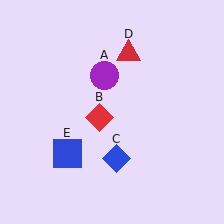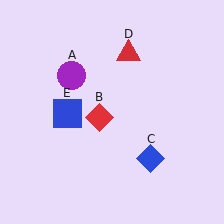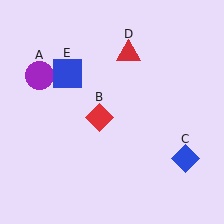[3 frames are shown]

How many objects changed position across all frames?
3 objects changed position: purple circle (object A), blue diamond (object C), blue square (object E).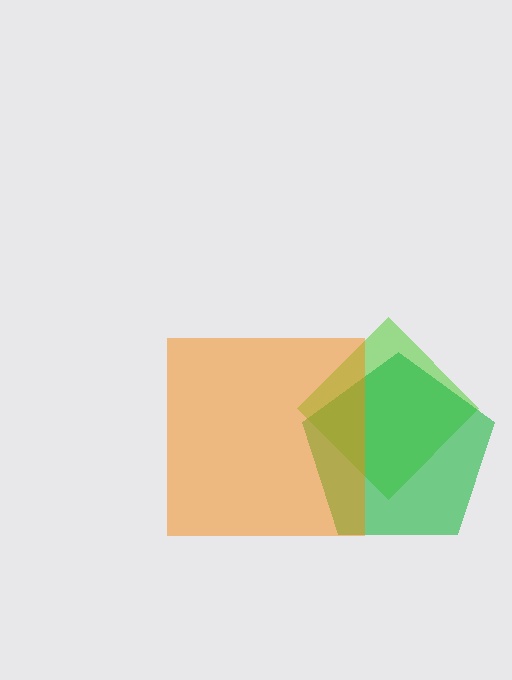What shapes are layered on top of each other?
The layered shapes are: a lime diamond, a green pentagon, an orange square.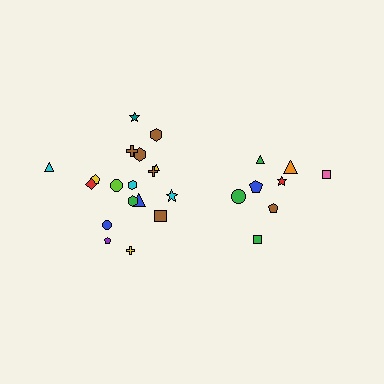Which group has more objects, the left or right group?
The left group.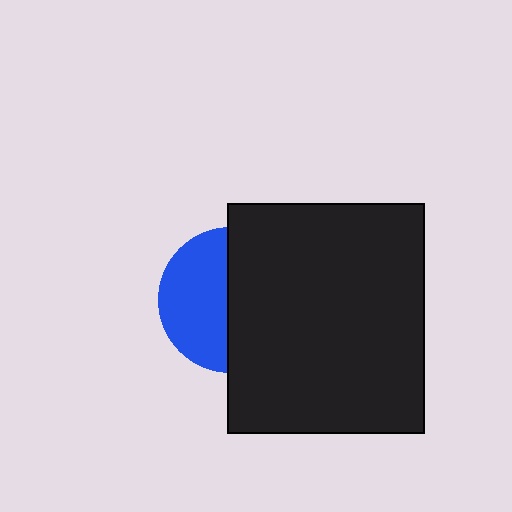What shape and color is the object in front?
The object in front is a black rectangle.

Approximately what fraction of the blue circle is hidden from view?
Roughly 53% of the blue circle is hidden behind the black rectangle.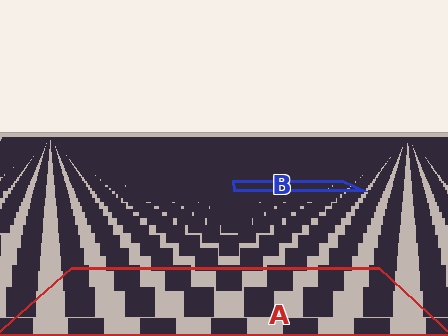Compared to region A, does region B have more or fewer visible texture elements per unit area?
Region B has more texture elements per unit area — they are packed more densely because it is farther away.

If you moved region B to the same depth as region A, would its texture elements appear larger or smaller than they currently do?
They would appear larger. At a closer depth, the same texture elements are projected at a bigger on-screen size.